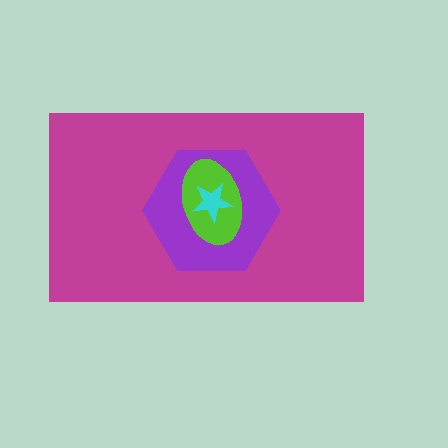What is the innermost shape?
The cyan star.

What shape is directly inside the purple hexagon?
The lime ellipse.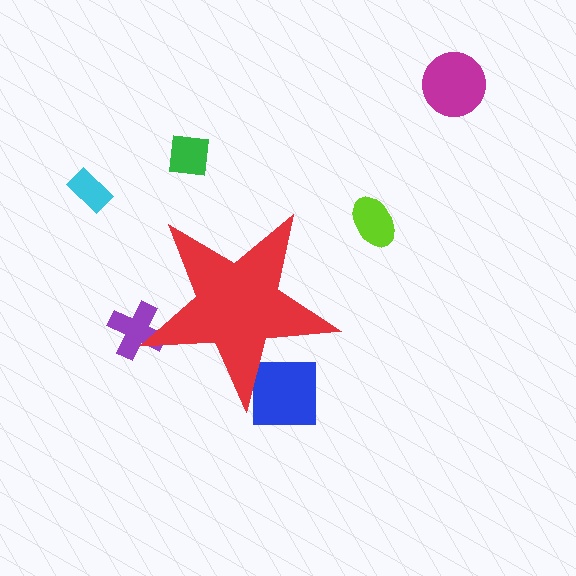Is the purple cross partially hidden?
Yes, the purple cross is partially hidden behind the red star.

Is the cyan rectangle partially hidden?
No, the cyan rectangle is fully visible.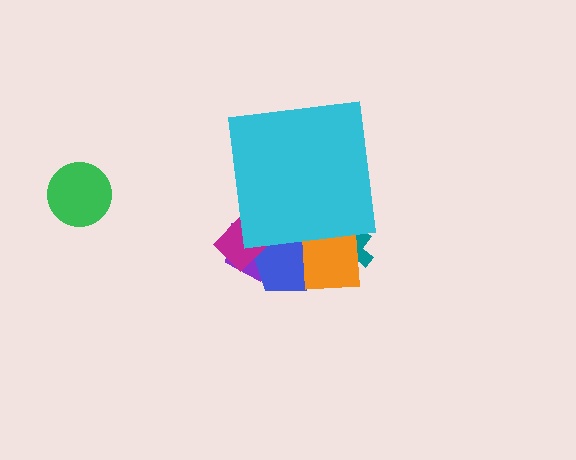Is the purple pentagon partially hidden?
Yes, the purple pentagon is partially hidden behind the cyan square.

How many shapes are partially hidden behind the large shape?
5 shapes are partially hidden.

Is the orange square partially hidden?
Yes, the orange square is partially hidden behind the cyan square.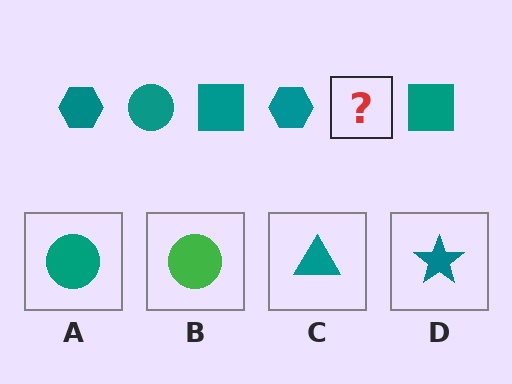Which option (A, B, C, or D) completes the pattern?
A.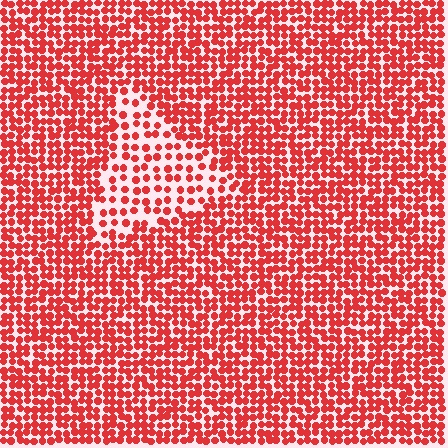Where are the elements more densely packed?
The elements are more densely packed outside the triangle boundary.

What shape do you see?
I see a triangle.